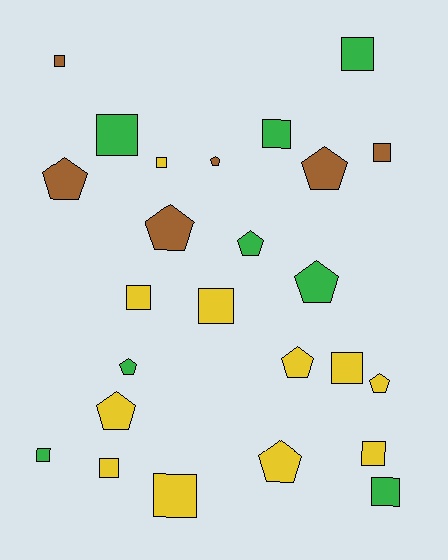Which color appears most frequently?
Yellow, with 11 objects.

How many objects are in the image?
There are 25 objects.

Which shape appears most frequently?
Square, with 14 objects.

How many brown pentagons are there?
There are 4 brown pentagons.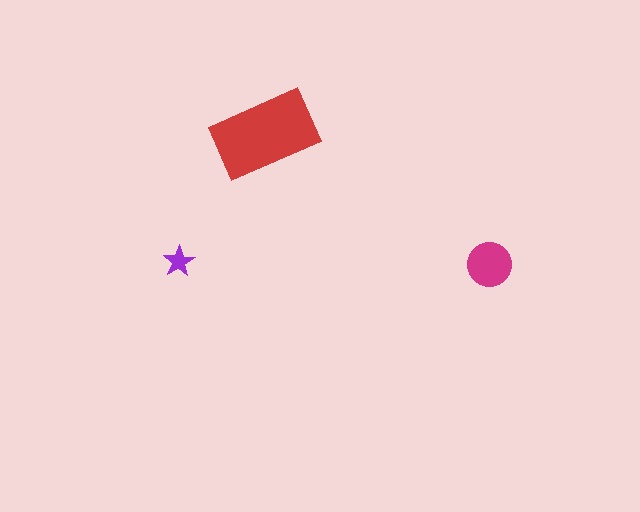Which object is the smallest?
The purple star.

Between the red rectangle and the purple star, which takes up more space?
The red rectangle.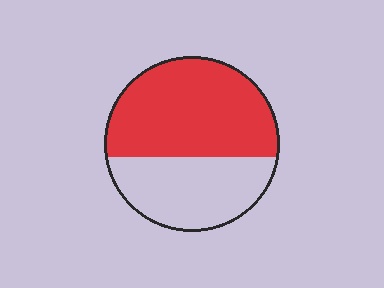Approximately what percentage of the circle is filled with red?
Approximately 60%.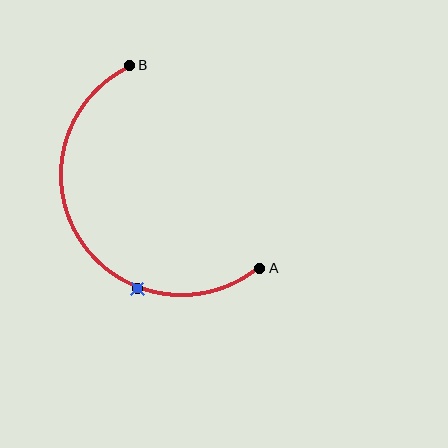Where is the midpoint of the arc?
The arc midpoint is the point on the curve farthest from the straight line joining A and B. It sits to the left of that line.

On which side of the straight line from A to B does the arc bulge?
The arc bulges to the left of the straight line connecting A and B.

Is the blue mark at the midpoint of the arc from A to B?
No. The blue mark lies on the arc but is closer to endpoint A. The arc midpoint would be at the point on the curve equidistant along the arc from both A and B.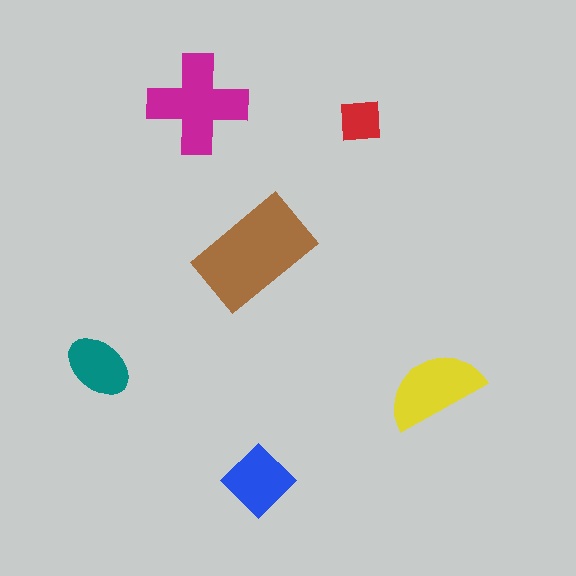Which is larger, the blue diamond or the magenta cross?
The magenta cross.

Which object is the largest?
The brown rectangle.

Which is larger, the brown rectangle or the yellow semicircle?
The brown rectangle.